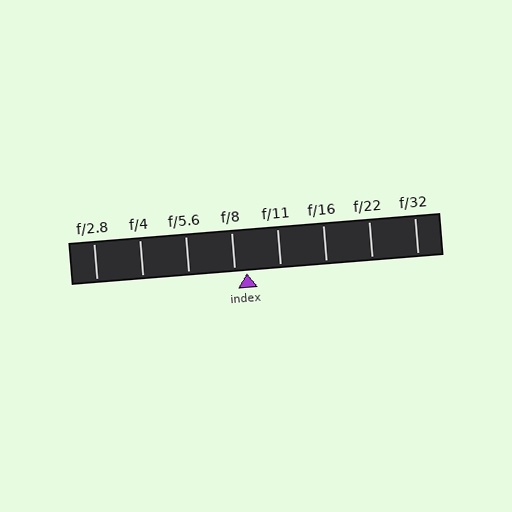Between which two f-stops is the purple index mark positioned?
The index mark is between f/8 and f/11.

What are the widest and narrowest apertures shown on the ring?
The widest aperture shown is f/2.8 and the narrowest is f/32.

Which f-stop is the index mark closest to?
The index mark is closest to f/8.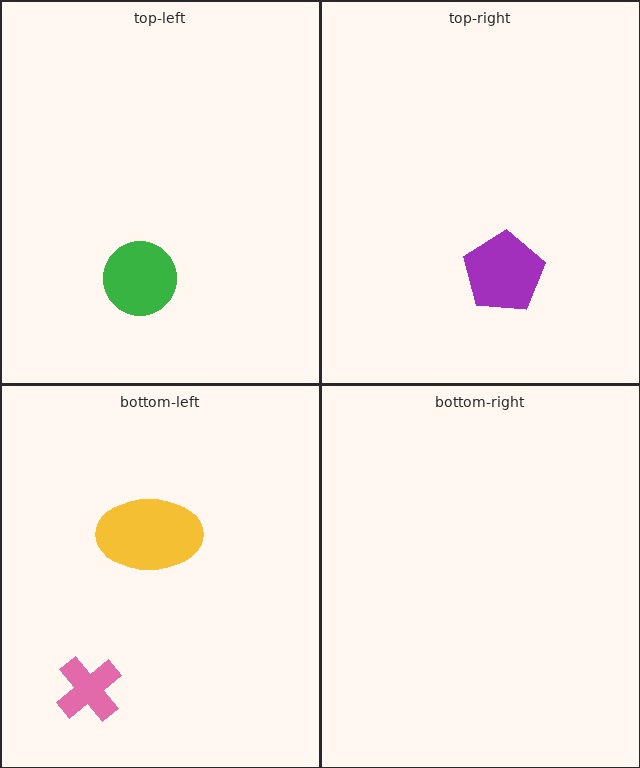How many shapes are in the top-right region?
1.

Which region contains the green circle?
The top-left region.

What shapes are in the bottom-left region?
The pink cross, the yellow ellipse.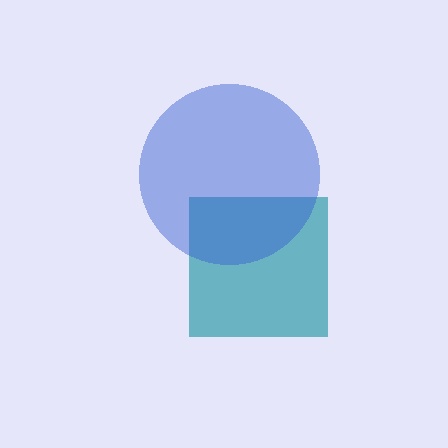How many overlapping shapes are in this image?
There are 2 overlapping shapes in the image.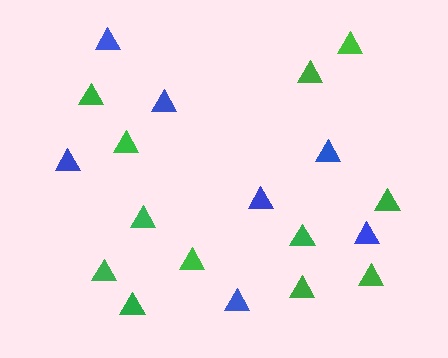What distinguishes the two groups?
There are 2 groups: one group of green triangles (12) and one group of blue triangles (7).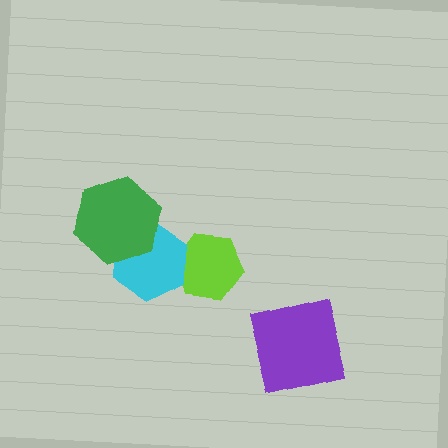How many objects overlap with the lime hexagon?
1 object overlaps with the lime hexagon.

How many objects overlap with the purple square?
0 objects overlap with the purple square.